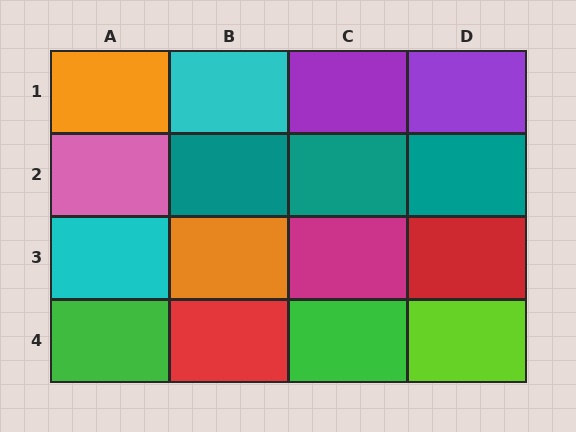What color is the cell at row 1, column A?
Orange.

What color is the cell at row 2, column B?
Teal.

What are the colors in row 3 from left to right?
Cyan, orange, magenta, red.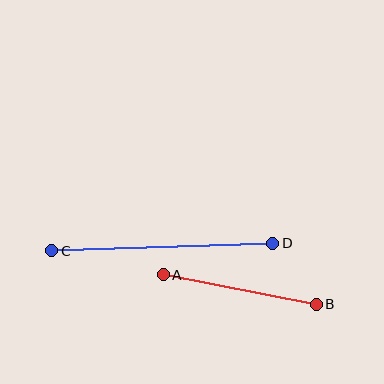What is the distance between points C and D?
The distance is approximately 221 pixels.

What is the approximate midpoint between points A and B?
The midpoint is at approximately (240, 289) pixels.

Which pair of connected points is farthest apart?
Points C and D are farthest apart.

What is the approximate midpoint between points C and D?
The midpoint is at approximately (162, 247) pixels.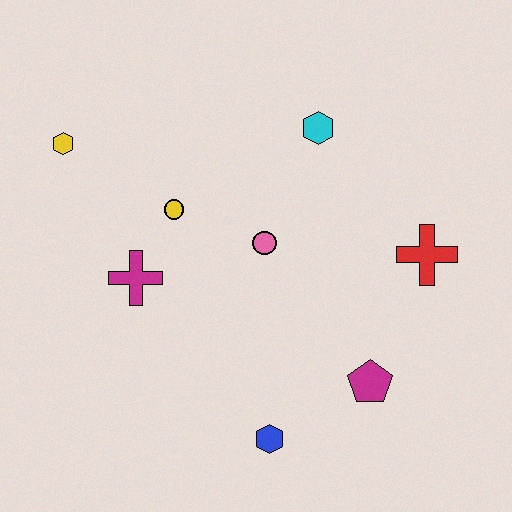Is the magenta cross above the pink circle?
No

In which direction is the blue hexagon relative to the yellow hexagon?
The blue hexagon is below the yellow hexagon.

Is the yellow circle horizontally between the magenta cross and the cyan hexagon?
Yes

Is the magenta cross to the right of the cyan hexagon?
No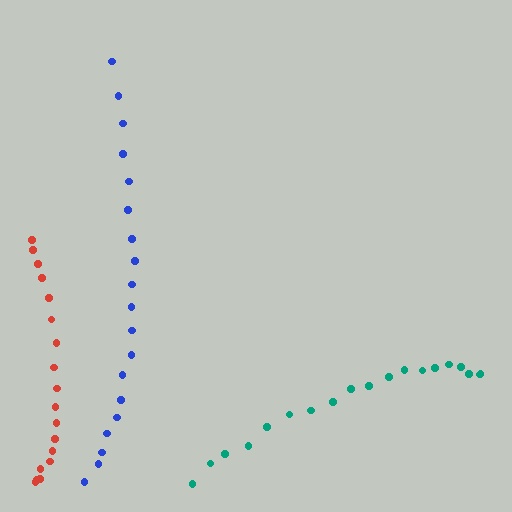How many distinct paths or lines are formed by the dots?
There are 3 distinct paths.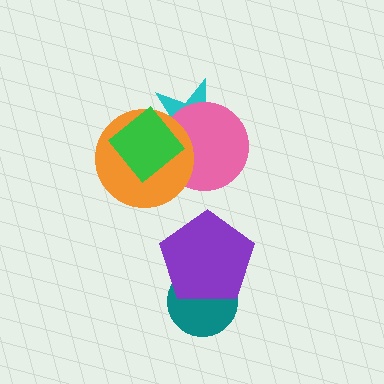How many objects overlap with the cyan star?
3 objects overlap with the cyan star.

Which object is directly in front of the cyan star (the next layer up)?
The pink circle is directly in front of the cyan star.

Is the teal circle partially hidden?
Yes, it is partially covered by another shape.